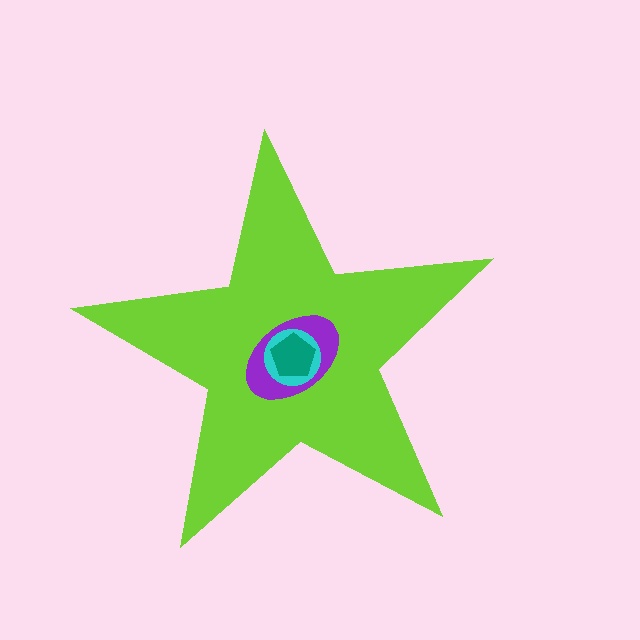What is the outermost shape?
The lime star.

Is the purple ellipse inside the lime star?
Yes.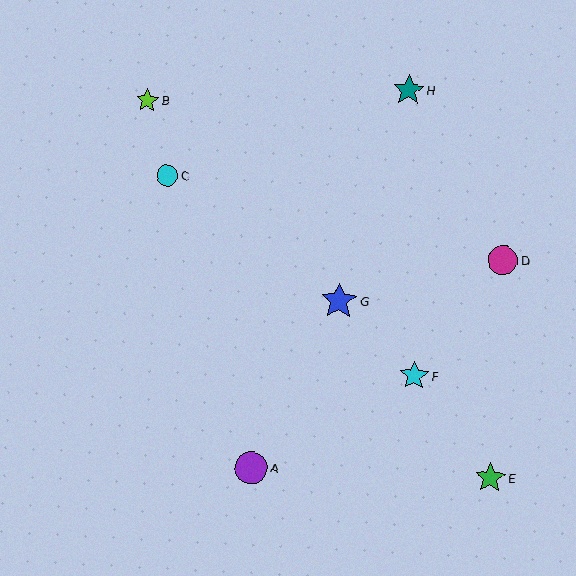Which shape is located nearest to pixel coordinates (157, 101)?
The lime star (labeled B) at (147, 100) is nearest to that location.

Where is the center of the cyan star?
The center of the cyan star is at (414, 376).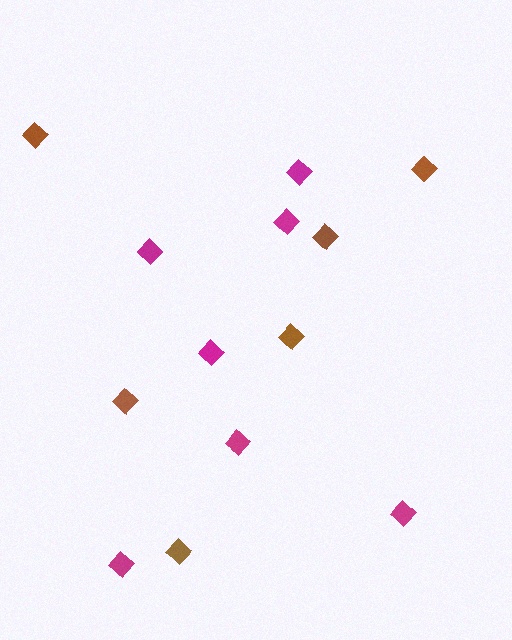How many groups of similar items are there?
There are 2 groups: one group of magenta diamonds (7) and one group of brown diamonds (6).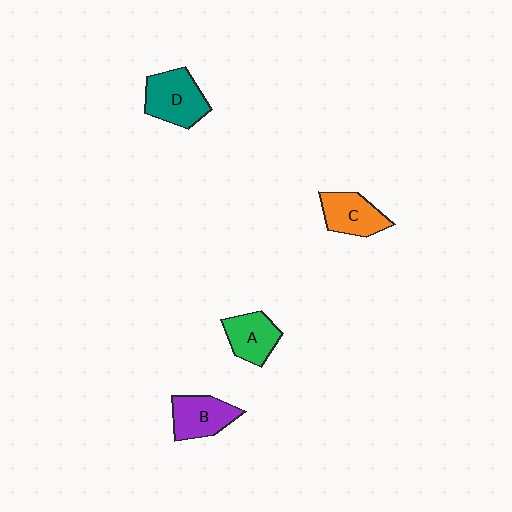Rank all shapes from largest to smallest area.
From largest to smallest: D (teal), B (purple), C (orange), A (green).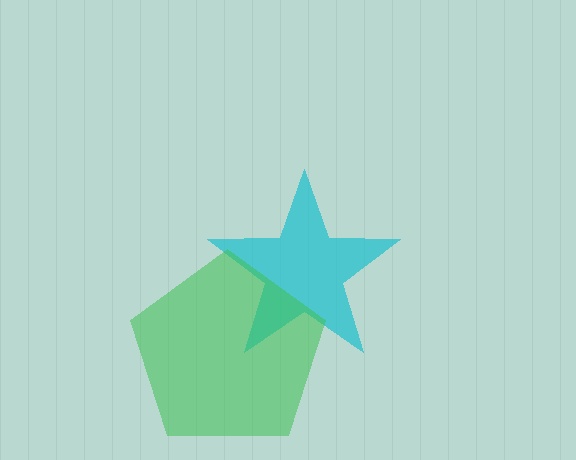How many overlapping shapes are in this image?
There are 2 overlapping shapes in the image.